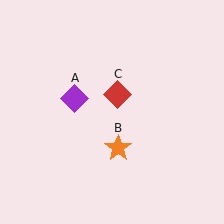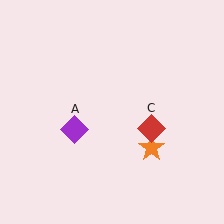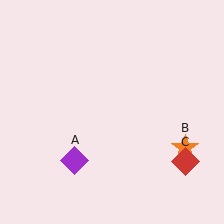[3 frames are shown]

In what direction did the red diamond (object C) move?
The red diamond (object C) moved down and to the right.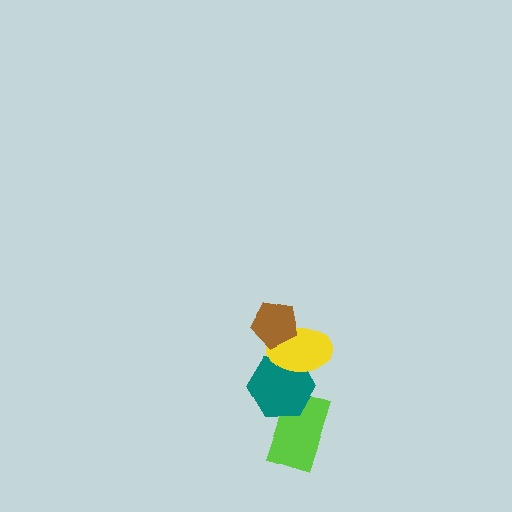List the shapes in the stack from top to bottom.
From top to bottom: the brown pentagon, the yellow ellipse, the teal hexagon, the lime rectangle.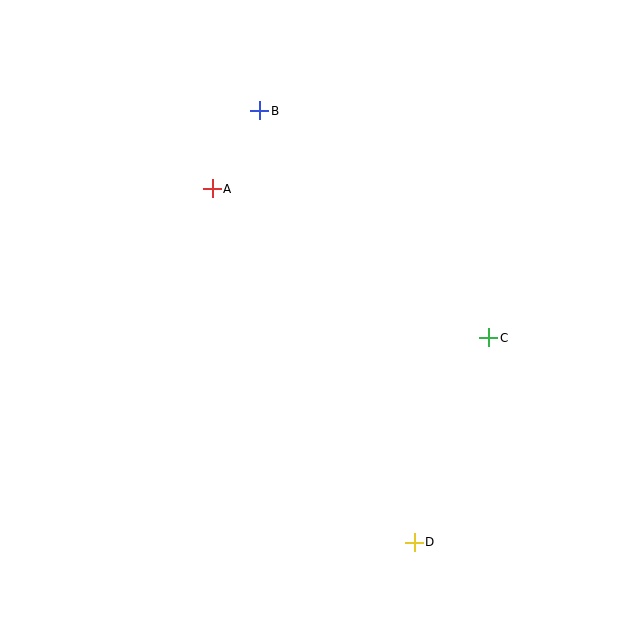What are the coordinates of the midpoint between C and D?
The midpoint between C and D is at (451, 440).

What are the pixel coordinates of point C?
Point C is at (489, 338).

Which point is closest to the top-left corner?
Point B is closest to the top-left corner.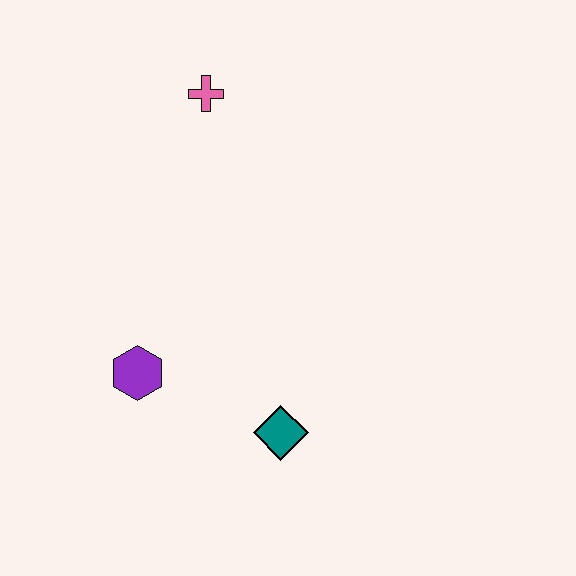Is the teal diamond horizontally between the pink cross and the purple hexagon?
No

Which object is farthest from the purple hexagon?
The pink cross is farthest from the purple hexagon.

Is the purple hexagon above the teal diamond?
Yes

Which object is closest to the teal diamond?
The purple hexagon is closest to the teal diamond.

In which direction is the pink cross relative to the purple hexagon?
The pink cross is above the purple hexagon.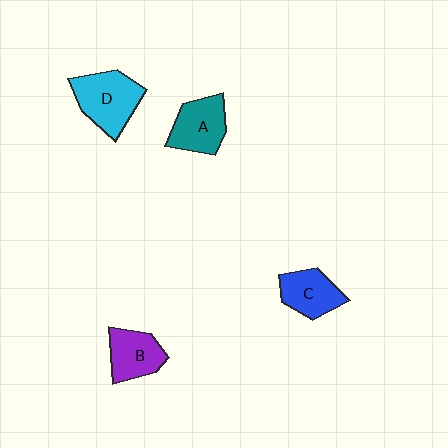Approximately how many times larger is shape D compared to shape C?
Approximately 1.4 times.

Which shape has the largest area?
Shape D (cyan).